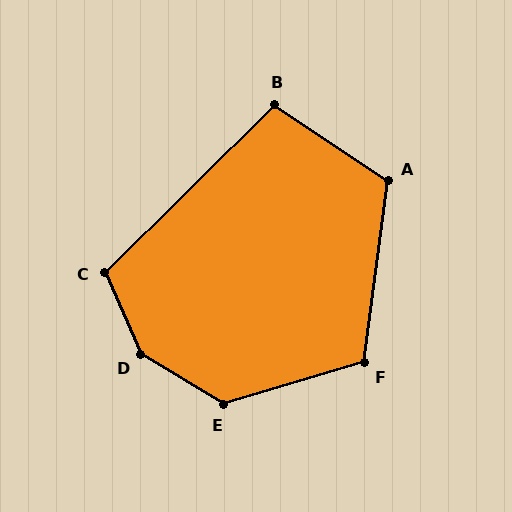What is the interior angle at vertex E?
Approximately 132 degrees (obtuse).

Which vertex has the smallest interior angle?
B, at approximately 102 degrees.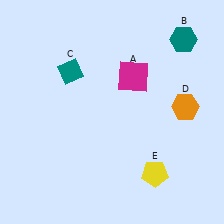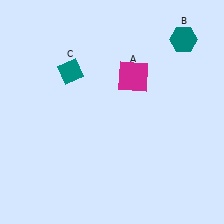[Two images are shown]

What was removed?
The yellow pentagon (E), the orange hexagon (D) were removed in Image 2.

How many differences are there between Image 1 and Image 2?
There are 2 differences between the two images.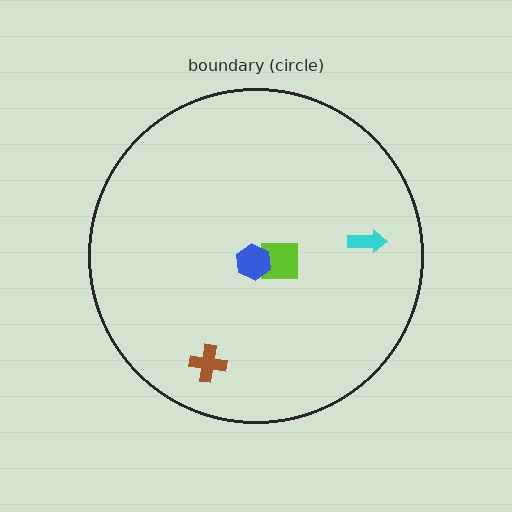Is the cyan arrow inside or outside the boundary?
Inside.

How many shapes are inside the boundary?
4 inside, 0 outside.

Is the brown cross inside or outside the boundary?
Inside.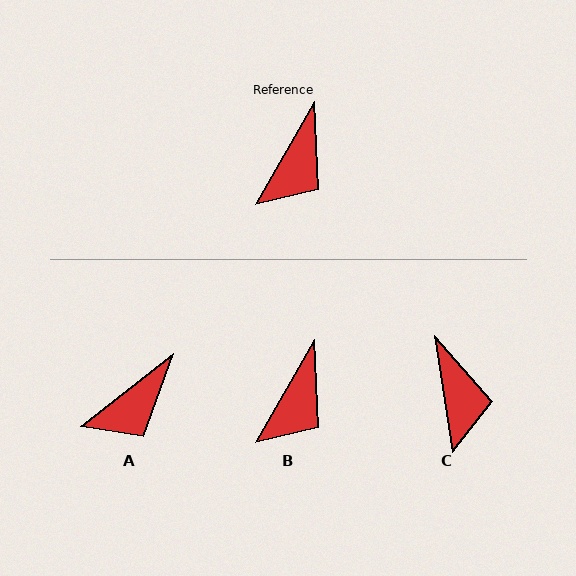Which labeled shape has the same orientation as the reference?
B.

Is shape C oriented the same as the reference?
No, it is off by about 38 degrees.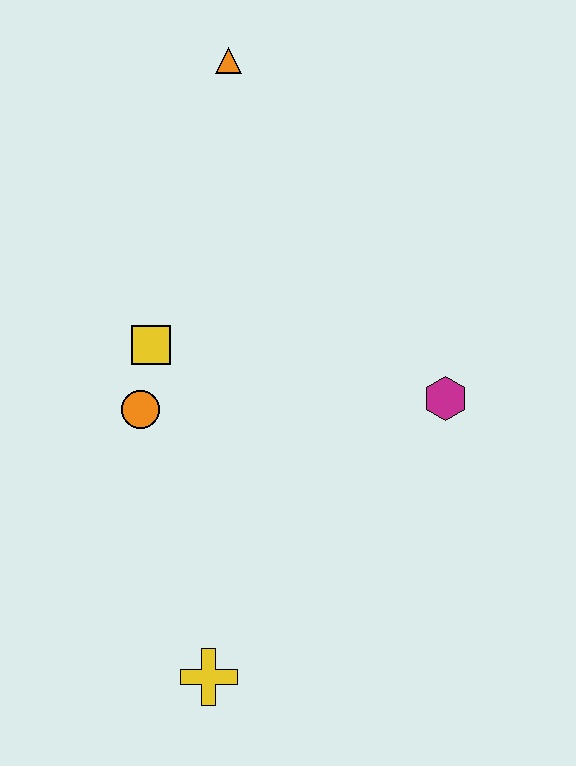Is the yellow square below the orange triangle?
Yes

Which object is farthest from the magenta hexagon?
The orange triangle is farthest from the magenta hexagon.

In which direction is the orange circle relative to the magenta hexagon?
The orange circle is to the left of the magenta hexagon.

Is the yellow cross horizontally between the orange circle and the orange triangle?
Yes